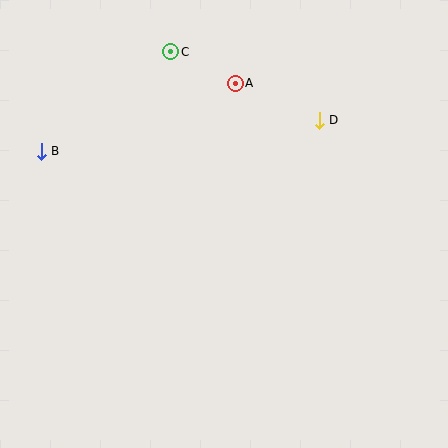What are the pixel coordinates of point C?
Point C is at (171, 52).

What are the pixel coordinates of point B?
Point B is at (41, 151).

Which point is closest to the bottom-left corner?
Point B is closest to the bottom-left corner.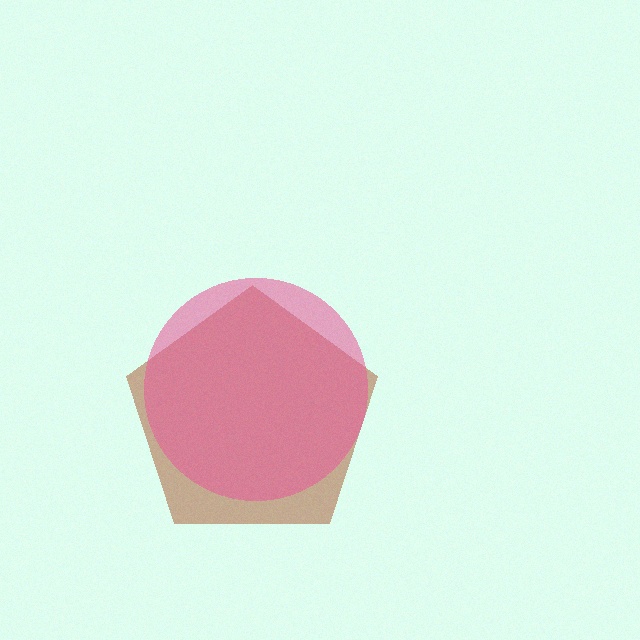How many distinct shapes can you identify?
There are 2 distinct shapes: a brown pentagon, a pink circle.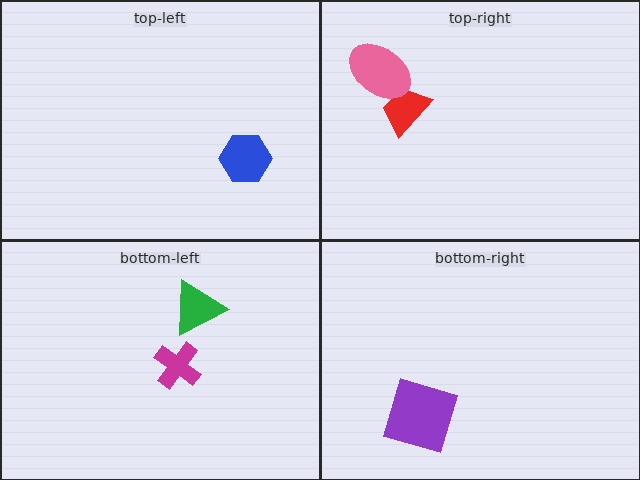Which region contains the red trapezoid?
The top-right region.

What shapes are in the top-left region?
The blue hexagon.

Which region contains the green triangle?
The bottom-left region.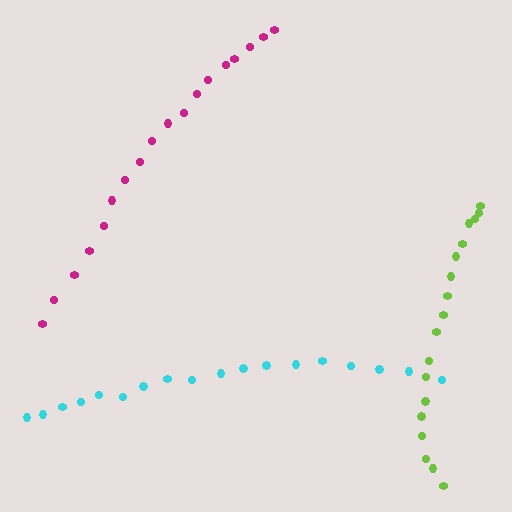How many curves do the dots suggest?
There are 3 distinct paths.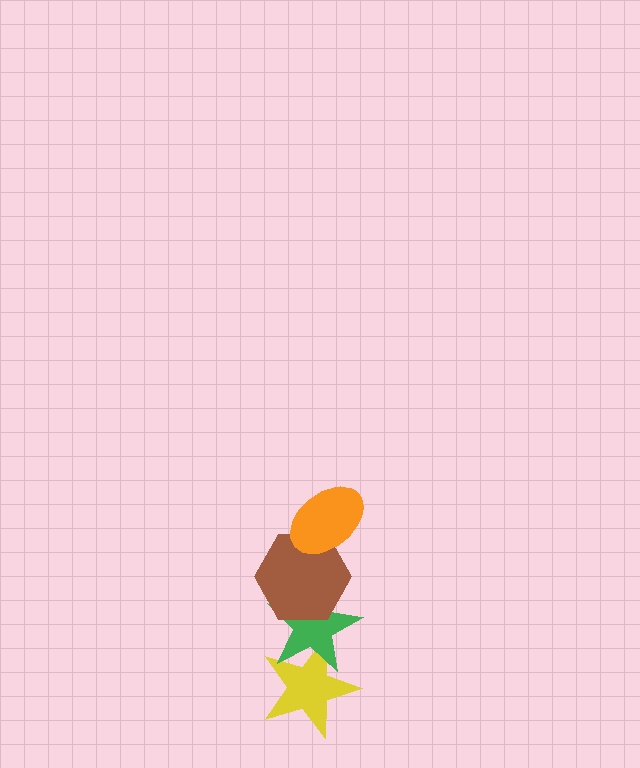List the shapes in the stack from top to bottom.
From top to bottom: the orange ellipse, the brown hexagon, the green star, the yellow star.